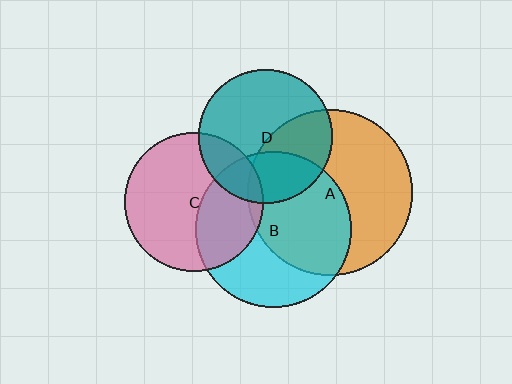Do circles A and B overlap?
Yes.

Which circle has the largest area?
Circle A (orange).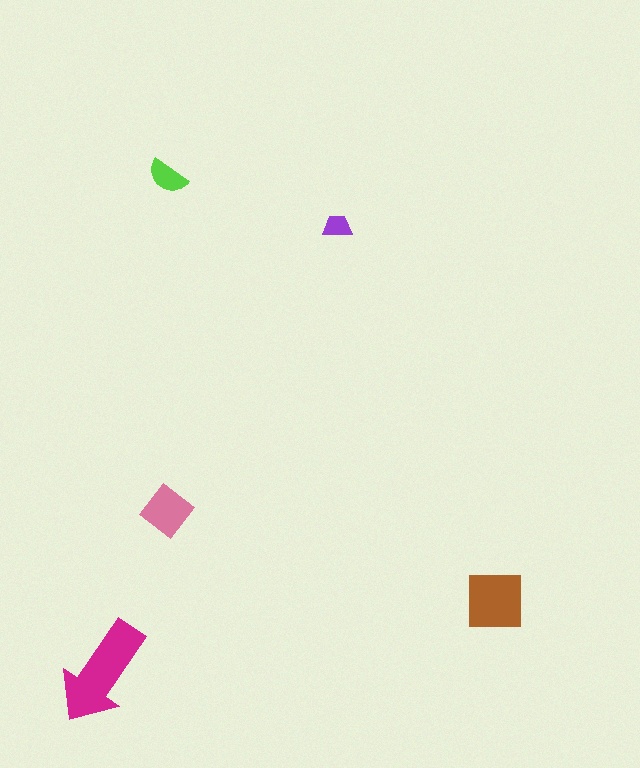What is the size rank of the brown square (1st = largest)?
2nd.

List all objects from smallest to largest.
The purple trapezoid, the lime semicircle, the pink diamond, the brown square, the magenta arrow.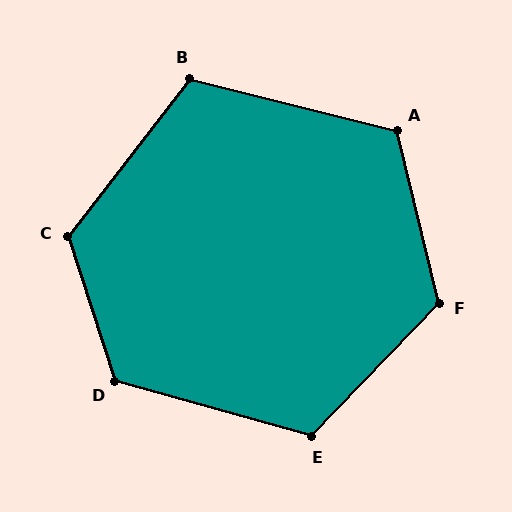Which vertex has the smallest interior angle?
B, at approximately 114 degrees.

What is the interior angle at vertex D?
Approximately 124 degrees (obtuse).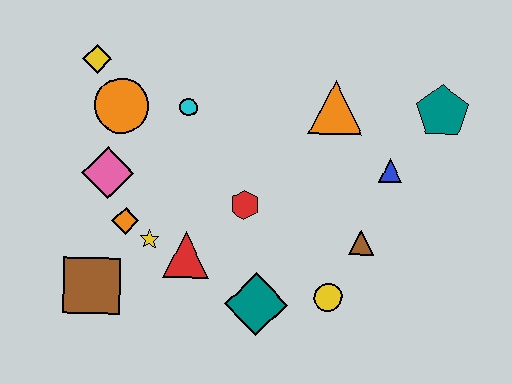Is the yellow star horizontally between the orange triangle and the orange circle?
Yes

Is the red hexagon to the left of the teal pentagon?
Yes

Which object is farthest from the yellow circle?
The yellow diamond is farthest from the yellow circle.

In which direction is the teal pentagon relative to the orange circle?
The teal pentagon is to the right of the orange circle.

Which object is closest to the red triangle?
The yellow star is closest to the red triangle.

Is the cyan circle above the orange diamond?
Yes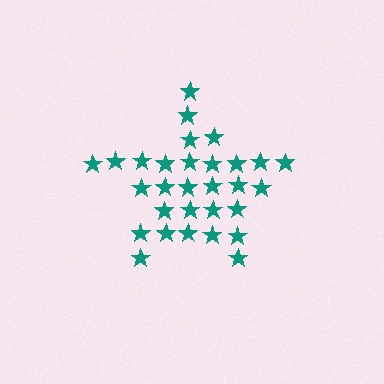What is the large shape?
The large shape is a star.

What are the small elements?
The small elements are stars.